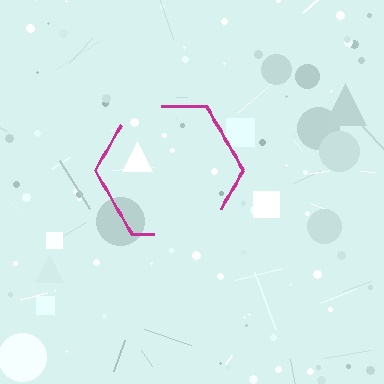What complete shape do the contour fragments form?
The contour fragments form a hexagon.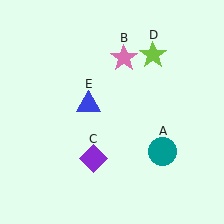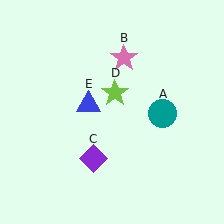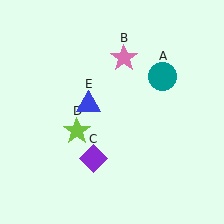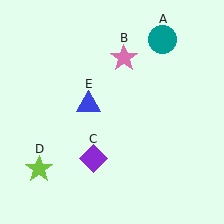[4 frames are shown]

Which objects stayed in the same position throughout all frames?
Pink star (object B) and purple diamond (object C) and blue triangle (object E) remained stationary.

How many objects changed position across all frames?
2 objects changed position: teal circle (object A), lime star (object D).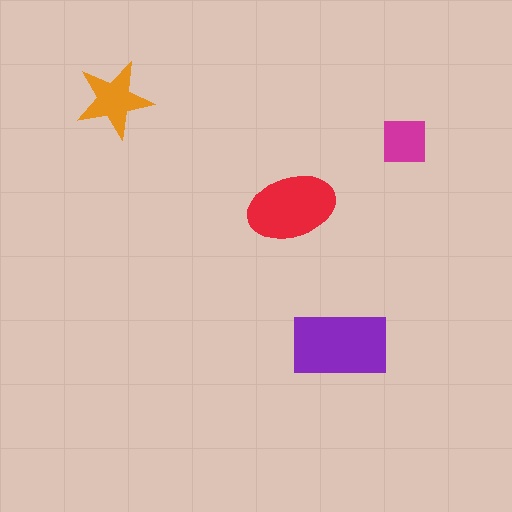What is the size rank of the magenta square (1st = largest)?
4th.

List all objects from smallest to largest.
The magenta square, the orange star, the red ellipse, the purple rectangle.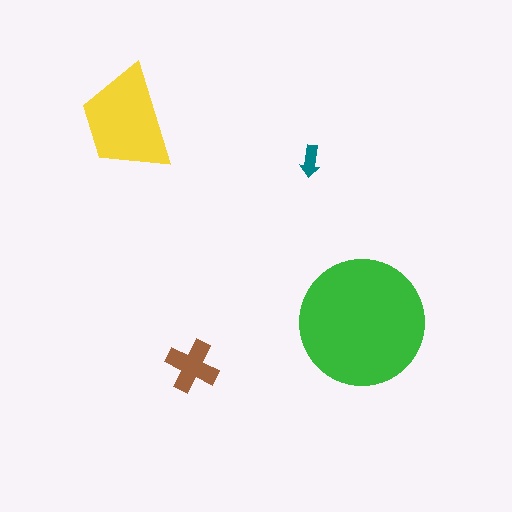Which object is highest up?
The yellow trapezoid is topmost.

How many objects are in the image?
There are 4 objects in the image.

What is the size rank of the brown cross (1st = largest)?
3rd.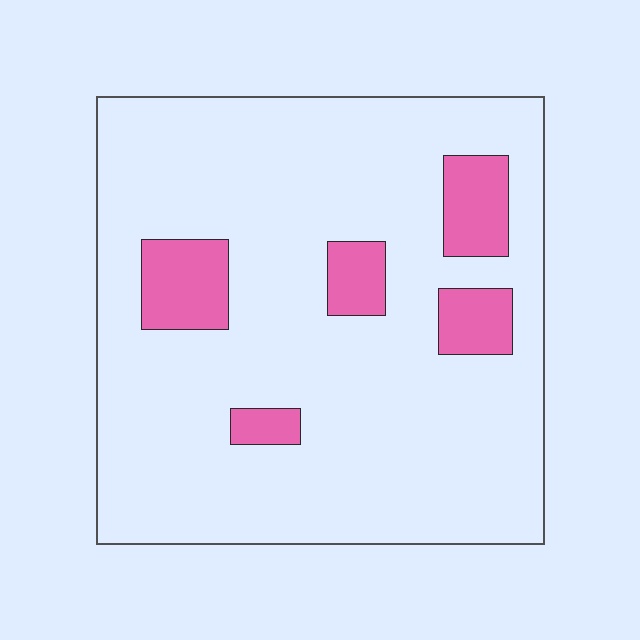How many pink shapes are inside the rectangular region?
5.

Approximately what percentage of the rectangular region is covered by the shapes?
Approximately 15%.